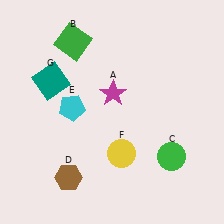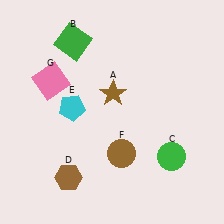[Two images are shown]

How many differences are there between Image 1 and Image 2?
There are 3 differences between the two images.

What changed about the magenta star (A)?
In Image 1, A is magenta. In Image 2, it changed to brown.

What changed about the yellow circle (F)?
In Image 1, F is yellow. In Image 2, it changed to brown.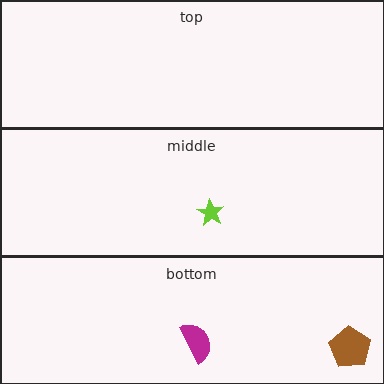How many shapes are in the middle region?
1.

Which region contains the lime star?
The middle region.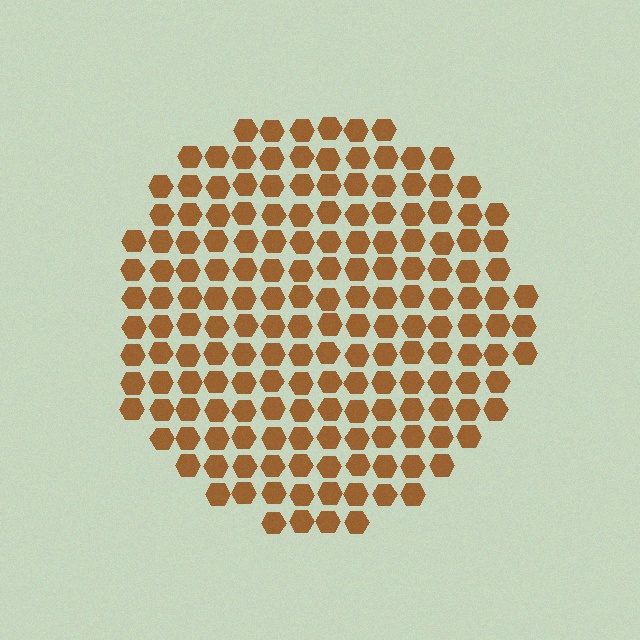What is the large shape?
The large shape is a circle.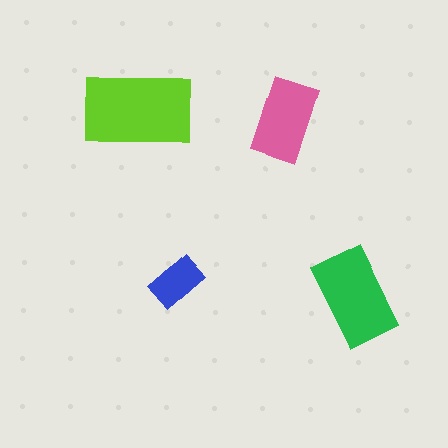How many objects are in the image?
There are 4 objects in the image.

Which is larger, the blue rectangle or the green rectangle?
The green one.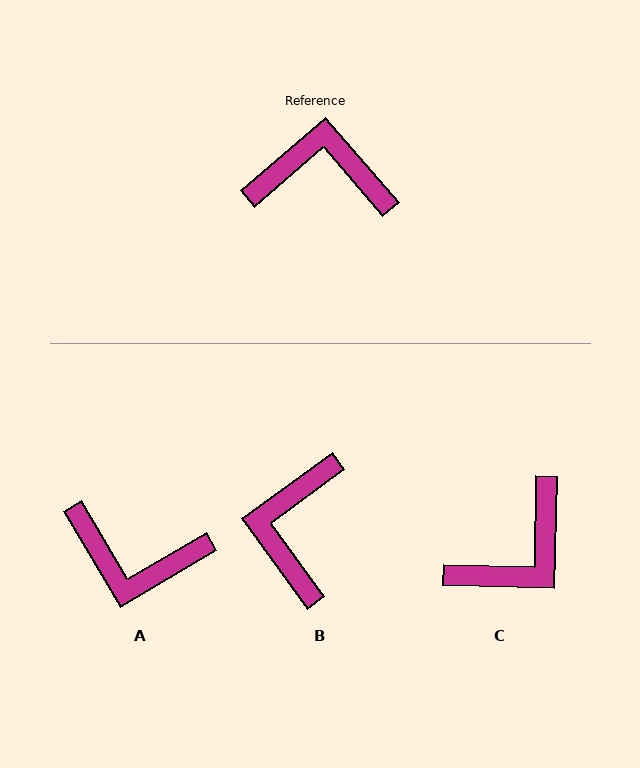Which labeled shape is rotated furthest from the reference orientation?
A, about 170 degrees away.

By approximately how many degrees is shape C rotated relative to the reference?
Approximately 132 degrees clockwise.